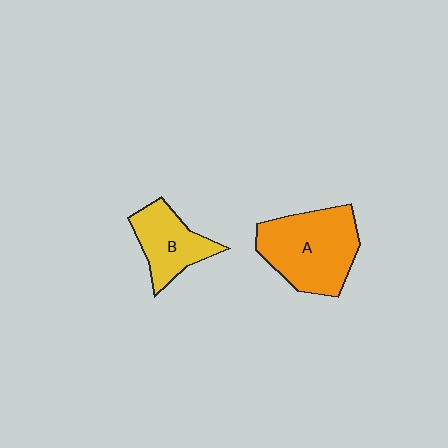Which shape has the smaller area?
Shape B (yellow).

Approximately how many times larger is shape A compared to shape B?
Approximately 1.6 times.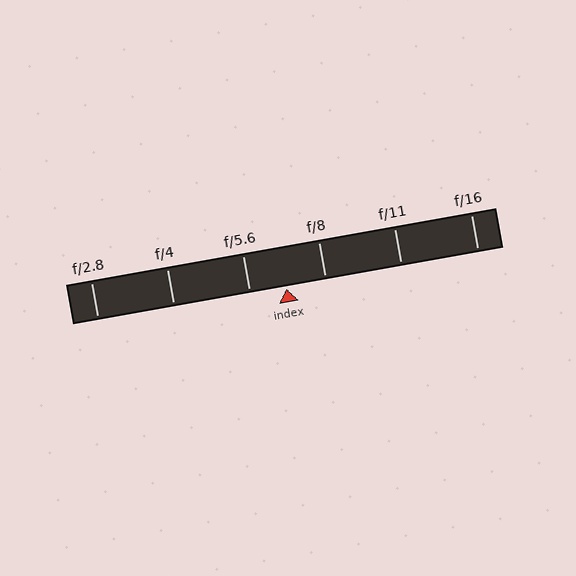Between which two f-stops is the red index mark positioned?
The index mark is between f/5.6 and f/8.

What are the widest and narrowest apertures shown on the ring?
The widest aperture shown is f/2.8 and the narrowest is f/16.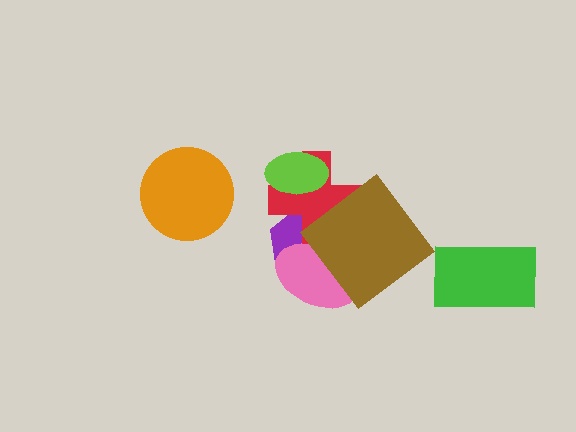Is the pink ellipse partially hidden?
Yes, it is partially covered by another shape.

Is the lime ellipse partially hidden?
No, no other shape covers it.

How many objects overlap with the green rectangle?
0 objects overlap with the green rectangle.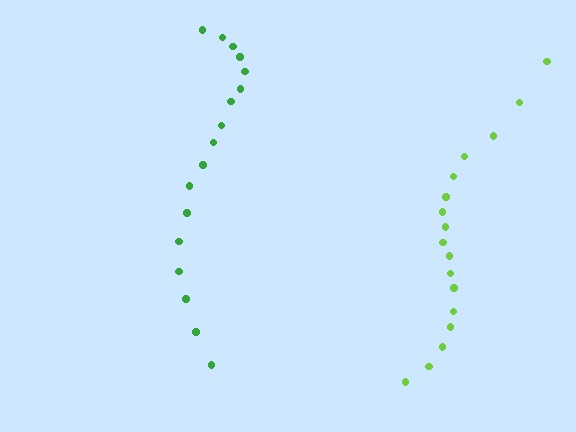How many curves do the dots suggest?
There are 2 distinct paths.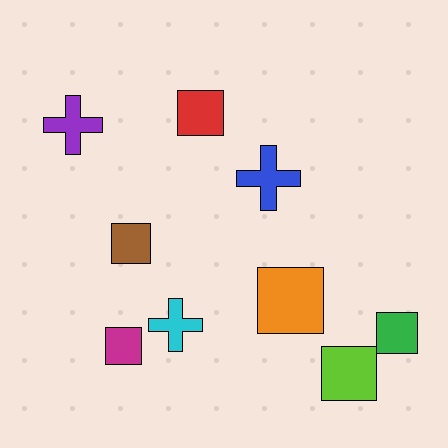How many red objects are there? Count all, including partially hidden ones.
There is 1 red object.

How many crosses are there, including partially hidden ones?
There are 3 crosses.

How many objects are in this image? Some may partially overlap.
There are 9 objects.